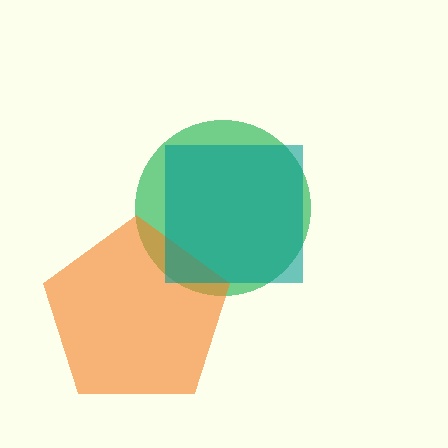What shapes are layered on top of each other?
The layered shapes are: a green circle, an orange pentagon, a teal square.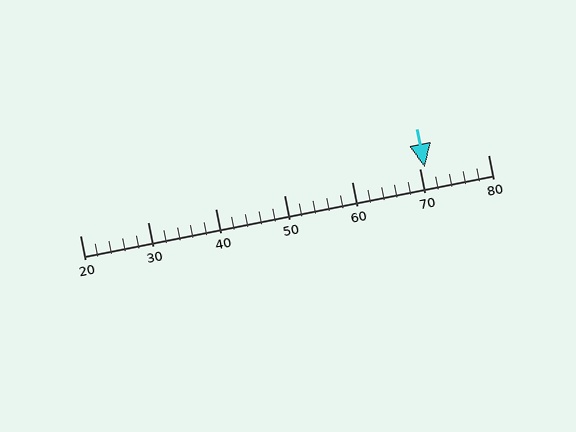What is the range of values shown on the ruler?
The ruler shows values from 20 to 80.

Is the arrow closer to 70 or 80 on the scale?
The arrow is closer to 70.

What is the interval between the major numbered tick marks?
The major tick marks are spaced 10 units apart.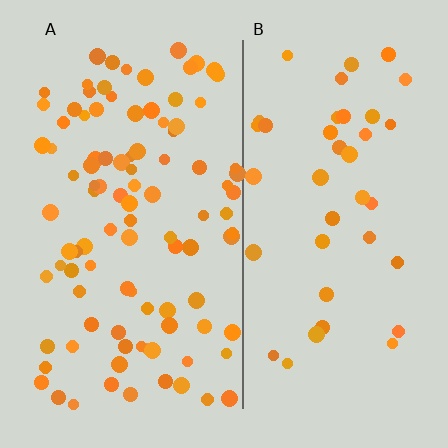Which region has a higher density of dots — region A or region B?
A (the left).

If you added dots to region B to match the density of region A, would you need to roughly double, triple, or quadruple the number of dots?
Approximately double.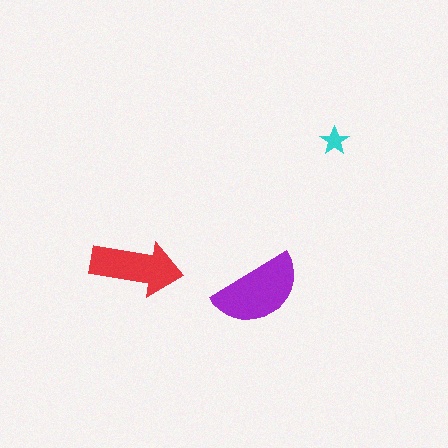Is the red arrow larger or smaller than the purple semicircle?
Smaller.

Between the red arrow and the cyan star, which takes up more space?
The red arrow.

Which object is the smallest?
The cyan star.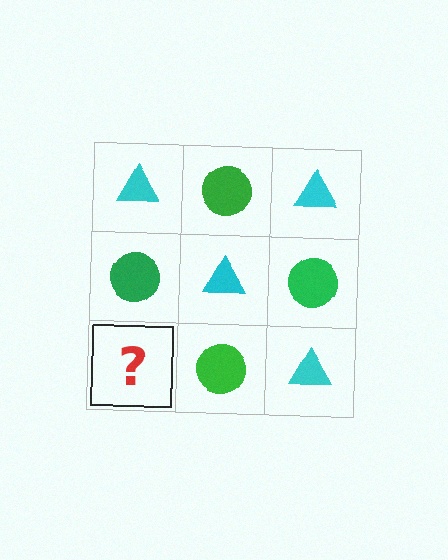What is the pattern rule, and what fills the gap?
The rule is that it alternates cyan triangle and green circle in a checkerboard pattern. The gap should be filled with a cyan triangle.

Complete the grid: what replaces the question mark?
The question mark should be replaced with a cyan triangle.